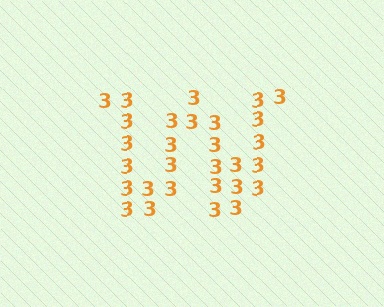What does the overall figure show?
The overall figure shows the letter W.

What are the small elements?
The small elements are digit 3's.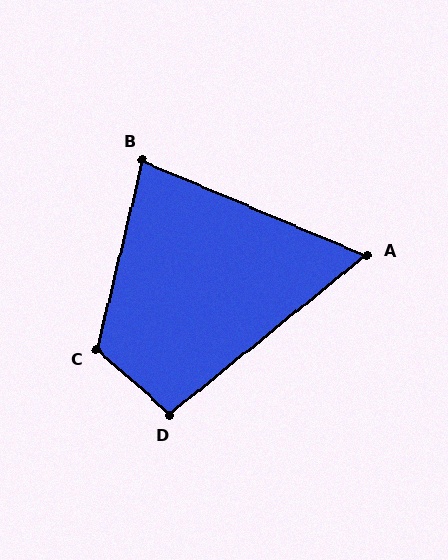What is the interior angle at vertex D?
Approximately 99 degrees (obtuse).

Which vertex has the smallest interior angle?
A, at approximately 62 degrees.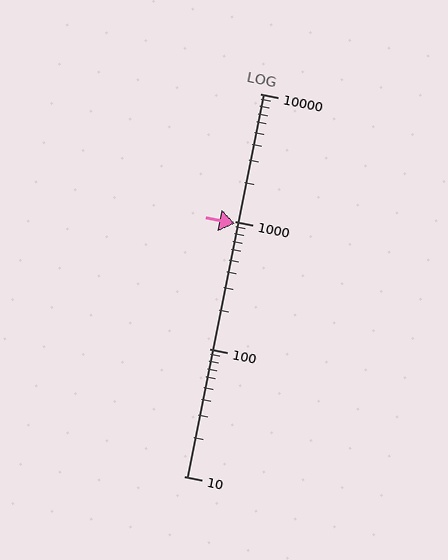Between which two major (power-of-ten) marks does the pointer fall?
The pointer is between 100 and 1000.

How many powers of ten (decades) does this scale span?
The scale spans 3 decades, from 10 to 10000.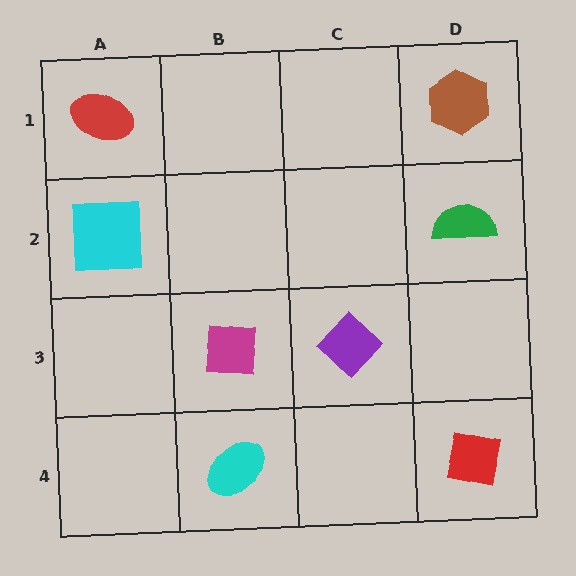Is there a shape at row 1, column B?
No, that cell is empty.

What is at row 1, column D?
A brown hexagon.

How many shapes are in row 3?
2 shapes.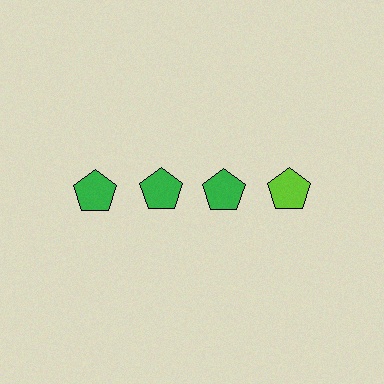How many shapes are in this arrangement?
There are 4 shapes arranged in a grid pattern.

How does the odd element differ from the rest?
It has a different color: lime instead of green.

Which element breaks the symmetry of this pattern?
The lime pentagon in the top row, second from right column breaks the symmetry. All other shapes are green pentagons.